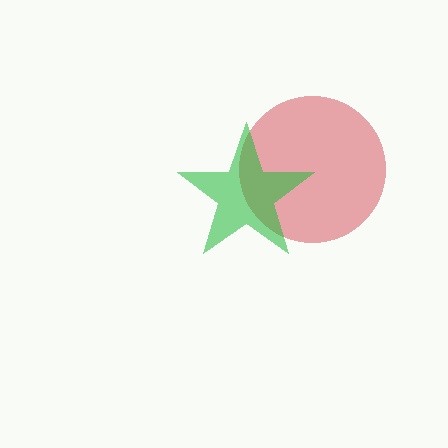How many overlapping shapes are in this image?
There are 2 overlapping shapes in the image.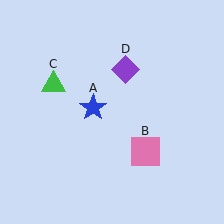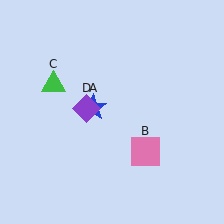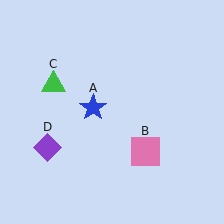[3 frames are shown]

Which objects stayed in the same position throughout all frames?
Blue star (object A) and pink square (object B) and green triangle (object C) remained stationary.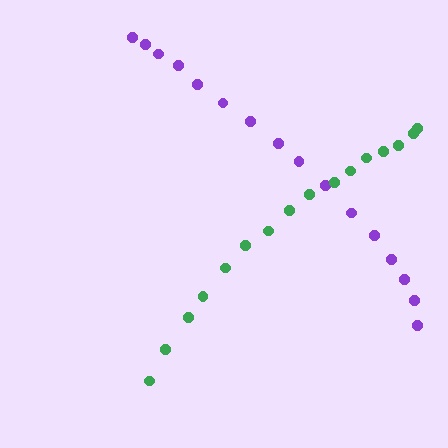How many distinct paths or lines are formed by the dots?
There are 2 distinct paths.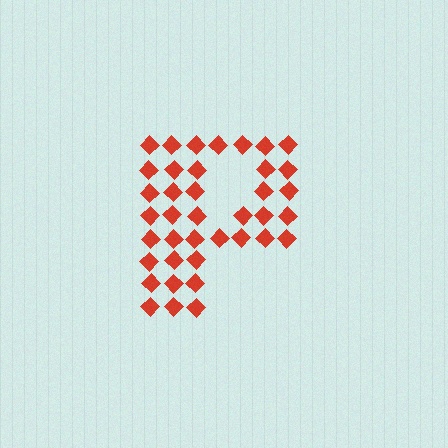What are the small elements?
The small elements are diamonds.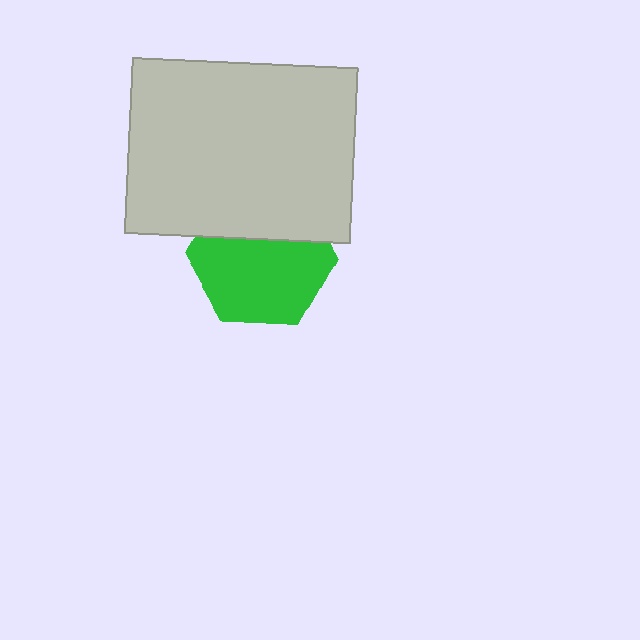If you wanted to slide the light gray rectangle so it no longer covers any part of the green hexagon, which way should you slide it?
Slide it up — that is the most direct way to separate the two shapes.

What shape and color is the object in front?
The object in front is a light gray rectangle.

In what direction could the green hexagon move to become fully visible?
The green hexagon could move down. That would shift it out from behind the light gray rectangle entirely.